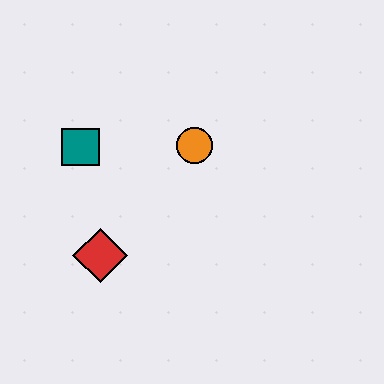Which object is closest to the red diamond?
The teal square is closest to the red diamond.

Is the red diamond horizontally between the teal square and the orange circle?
Yes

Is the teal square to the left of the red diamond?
Yes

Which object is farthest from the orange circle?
The red diamond is farthest from the orange circle.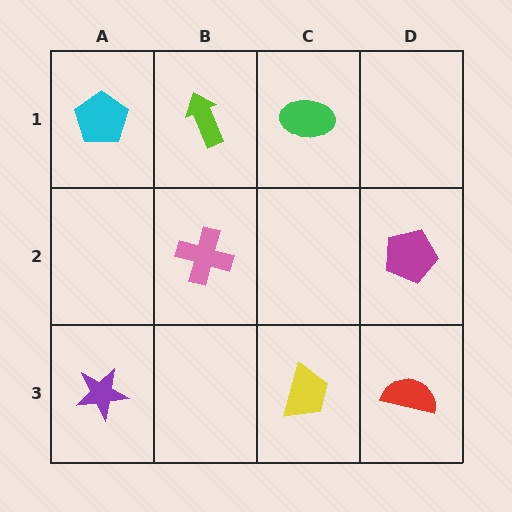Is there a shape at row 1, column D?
No, that cell is empty.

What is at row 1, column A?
A cyan pentagon.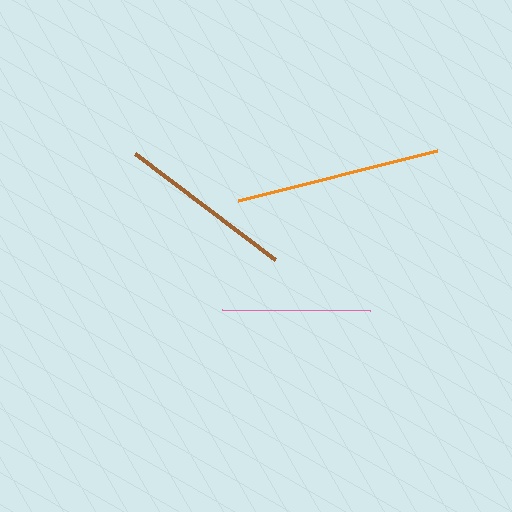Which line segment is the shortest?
The pink line is the shortest at approximately 148 pixels.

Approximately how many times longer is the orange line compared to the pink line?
The orange line is approximately 1.4 times the length of the pink line.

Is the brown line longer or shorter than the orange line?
The orange line is longer than the brown line.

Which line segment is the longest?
The orange line is the longest at approximately 205 pixels.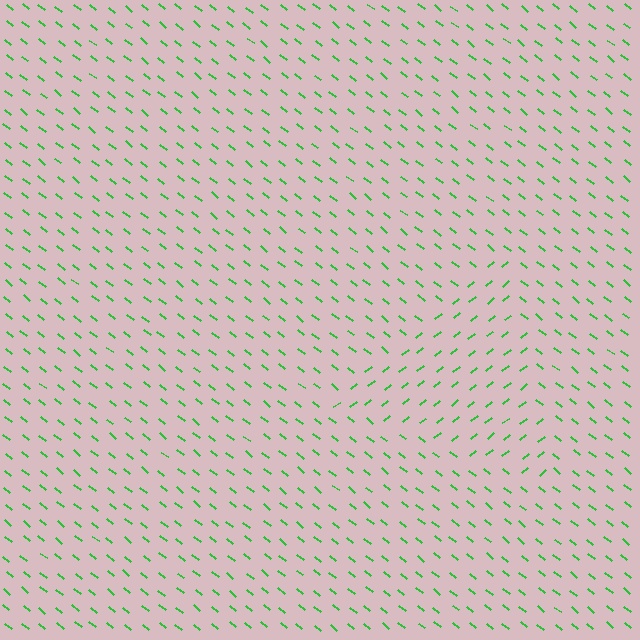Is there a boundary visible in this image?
Yes, there is a texture boundary formed by a change in line orientation.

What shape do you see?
I see a triangle.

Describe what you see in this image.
The image is filled with small green line segments. A triangle region in the image has lines oriented differently from the surrounding lines, creating a visible texture boundary.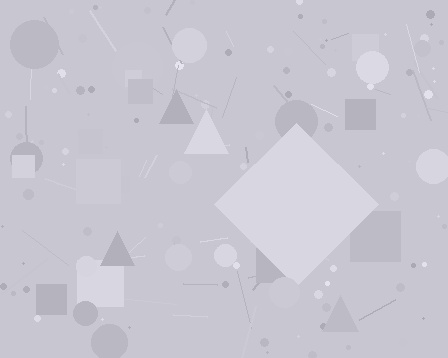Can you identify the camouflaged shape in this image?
The camouflaged shape is a diamond.